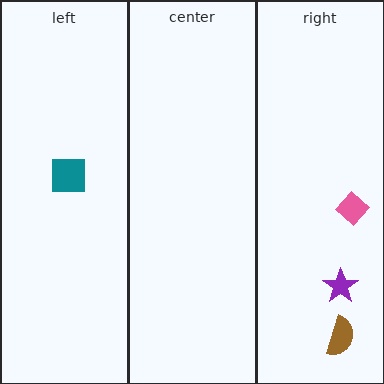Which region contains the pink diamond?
The right region.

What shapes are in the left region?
The teal square.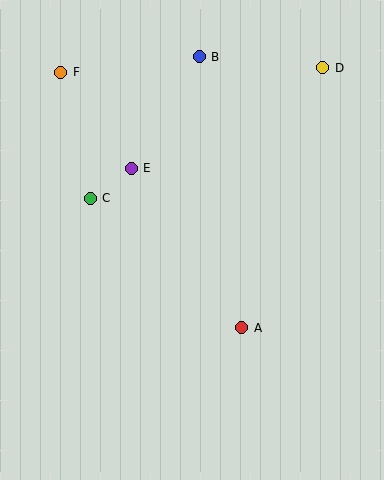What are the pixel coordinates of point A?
Point A is at (242, 328).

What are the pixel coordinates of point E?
Point E is at (131, 168).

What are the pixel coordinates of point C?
Point C is at (90, 198).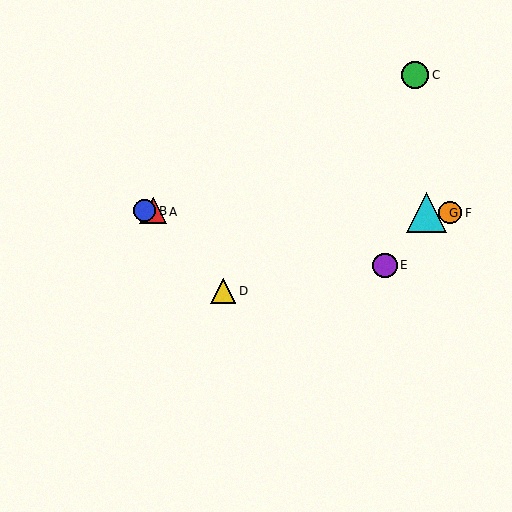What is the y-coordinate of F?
Object F is at y≈213.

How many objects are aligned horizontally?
4 objects (A, B, F, G) are aligned horizontally.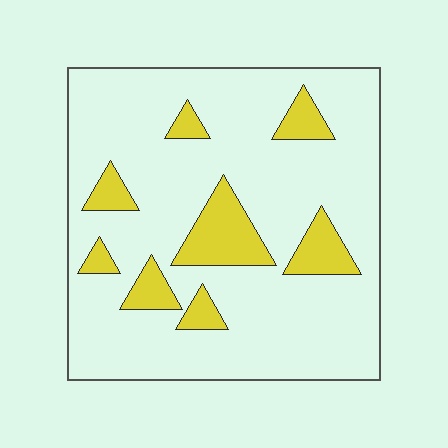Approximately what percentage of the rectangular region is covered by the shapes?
Approximately 15%.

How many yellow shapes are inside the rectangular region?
8.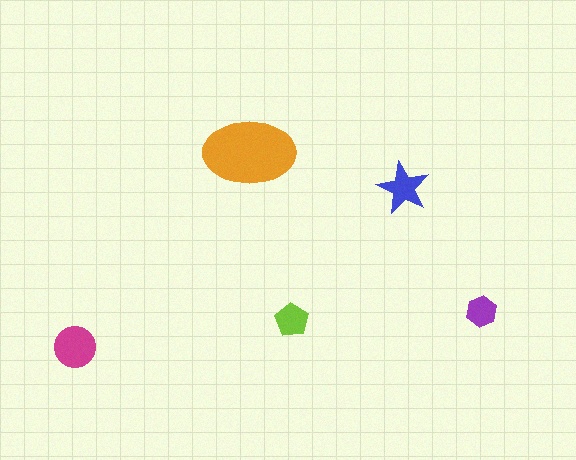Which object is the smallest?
The purple hexagon.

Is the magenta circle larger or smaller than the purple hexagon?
Larger.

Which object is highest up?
The orange ellipse is topmost.